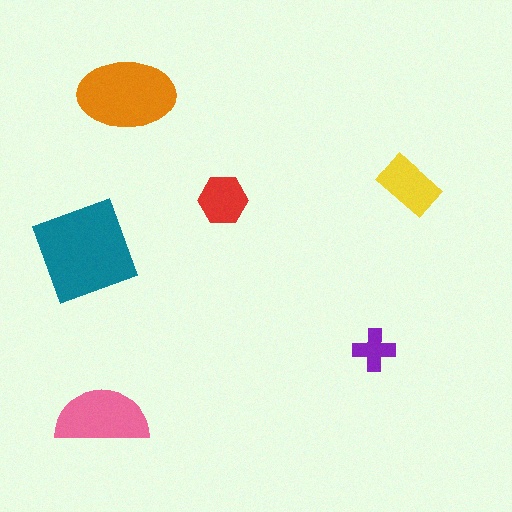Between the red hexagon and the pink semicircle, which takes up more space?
The pink semicircle.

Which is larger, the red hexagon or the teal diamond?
The teal diamond.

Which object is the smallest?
The purple cross.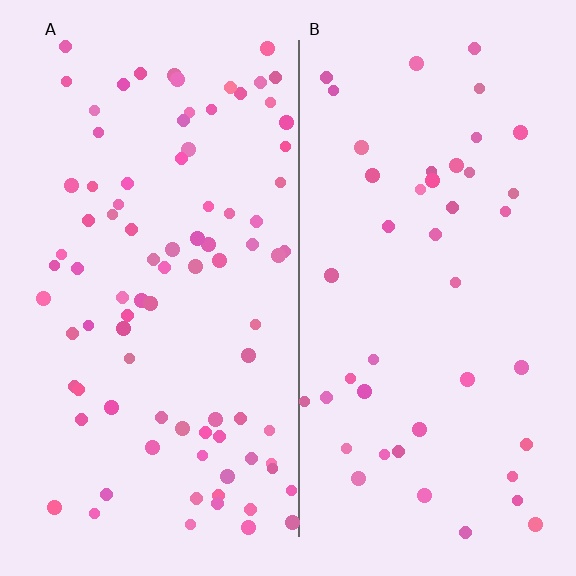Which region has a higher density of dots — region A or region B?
A (the left).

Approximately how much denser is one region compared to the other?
Approximately 2.0× — region A over region B.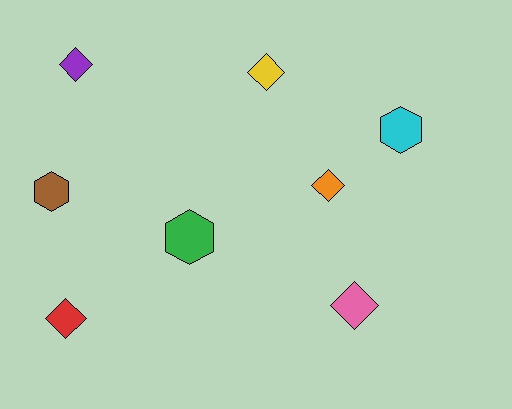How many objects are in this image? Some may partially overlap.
There are 8 objects.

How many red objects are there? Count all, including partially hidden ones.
There is 1 red object.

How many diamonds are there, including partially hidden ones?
There are 5 diamonds.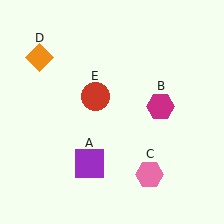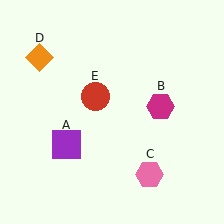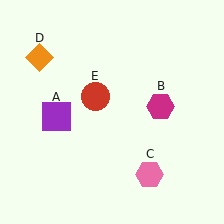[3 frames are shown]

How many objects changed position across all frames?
1 object changed position: purple square (object A).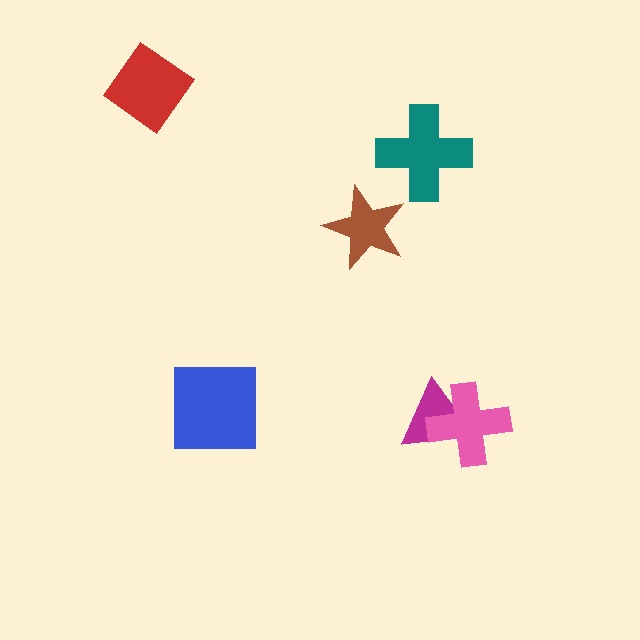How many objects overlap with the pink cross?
1 object overlaps with the pink cross.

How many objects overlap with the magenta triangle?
1 object overlaps with the magenta triangle.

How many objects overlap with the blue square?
0 objects overlap with the blue square.